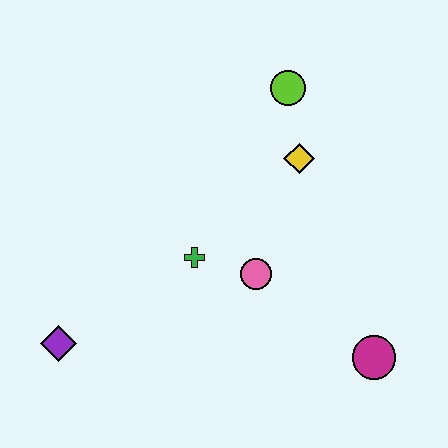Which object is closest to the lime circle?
The yellow diamond is closest to the lime circle.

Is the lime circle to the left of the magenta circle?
Yes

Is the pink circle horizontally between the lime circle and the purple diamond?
Yes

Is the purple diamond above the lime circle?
No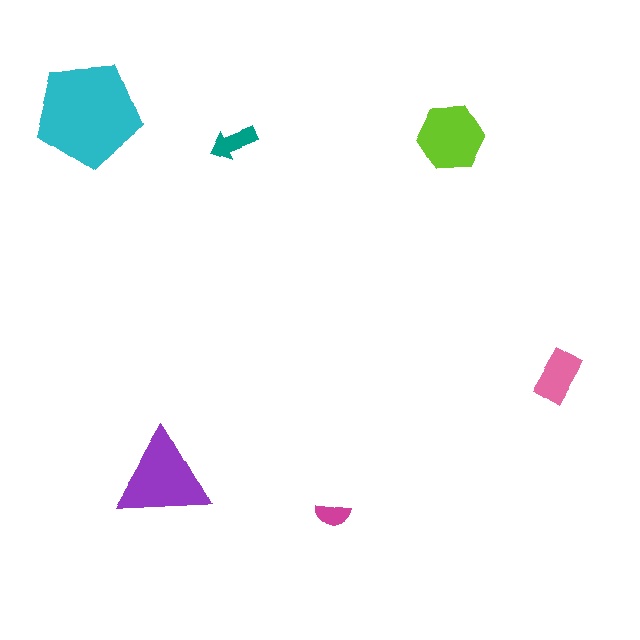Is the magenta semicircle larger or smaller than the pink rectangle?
Smaller.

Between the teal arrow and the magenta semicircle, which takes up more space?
The teal arrow.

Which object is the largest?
The cyan pentagon.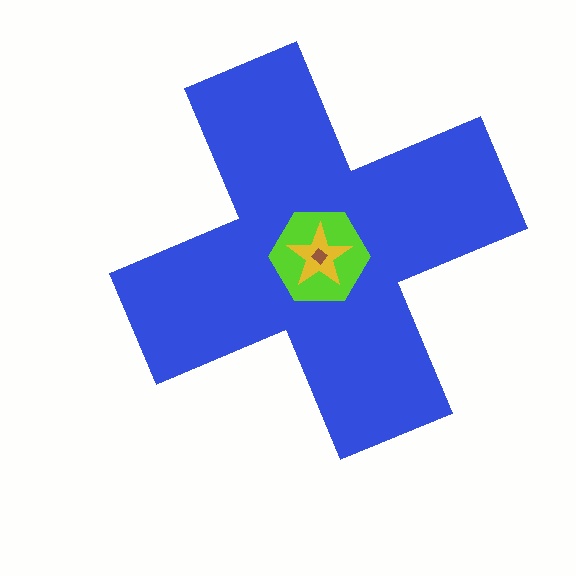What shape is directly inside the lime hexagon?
The yellow star.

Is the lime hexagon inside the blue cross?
Yes.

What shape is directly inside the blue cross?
The lime hexagon.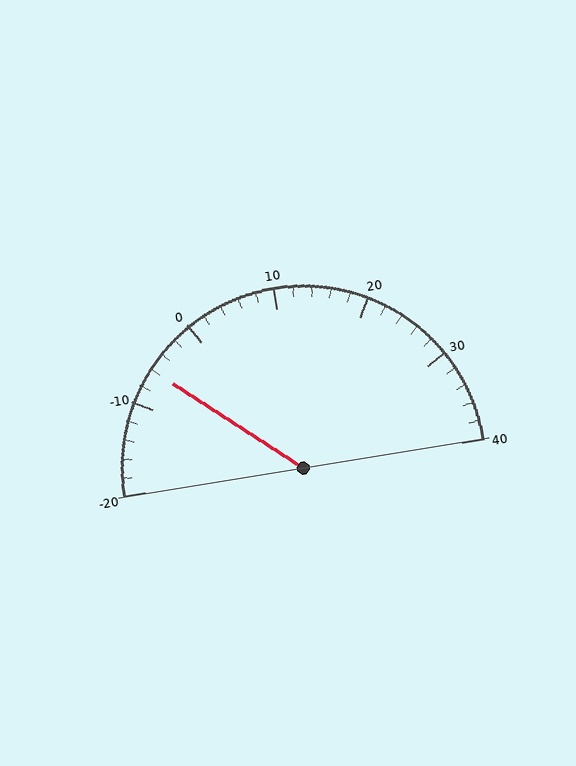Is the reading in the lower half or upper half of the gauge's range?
The reading is in the lower half of the range (-20 to 40).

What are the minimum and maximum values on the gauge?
The gauge ranges from -20 to 40.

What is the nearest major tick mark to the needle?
The nearest major tick mark is -10.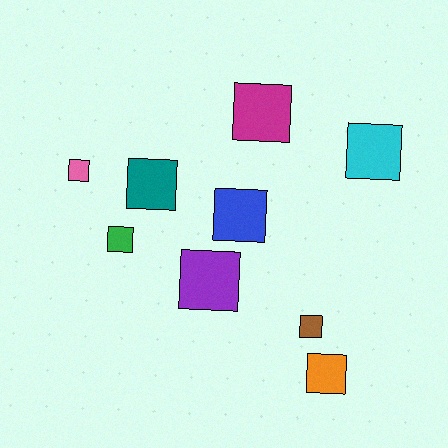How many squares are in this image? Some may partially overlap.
There are 9 squares.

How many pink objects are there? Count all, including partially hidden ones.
There is 1 pink object.